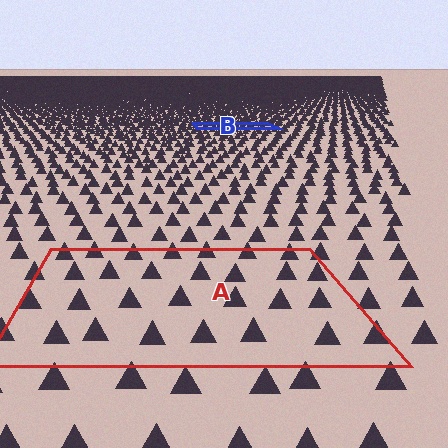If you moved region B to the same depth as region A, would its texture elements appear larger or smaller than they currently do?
They would appear larger. At a closer depth, the same texture elements are projected at a bigger on-screen size.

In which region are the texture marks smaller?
The texture marks are smaller in region B, because it is farther away.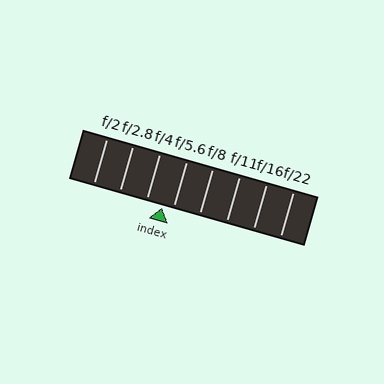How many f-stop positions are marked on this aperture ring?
There are 8 f-stop positions marked.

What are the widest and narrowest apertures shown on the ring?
The widest aperture shown is f/2 and the narrowest is f/22.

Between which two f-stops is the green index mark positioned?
The index mark is between f/4 and f/5.6.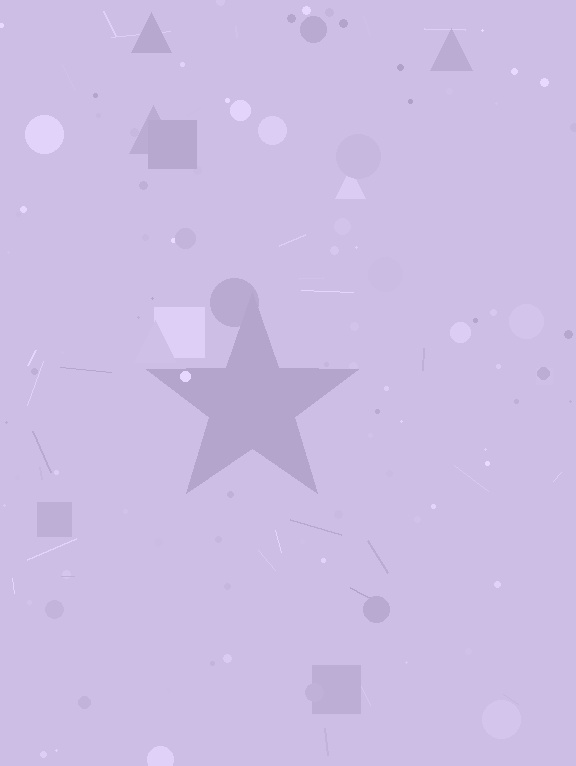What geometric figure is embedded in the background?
A star is embedded in the background.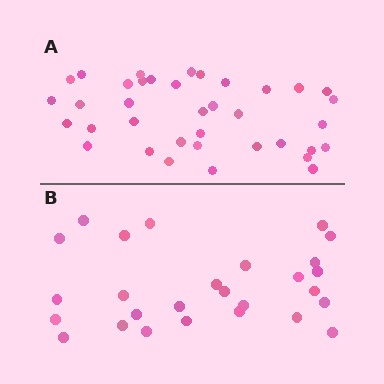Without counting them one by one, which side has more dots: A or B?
Region A (the top region) has more dots.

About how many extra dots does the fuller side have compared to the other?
Region A has roughly 10 or so more dots than region B.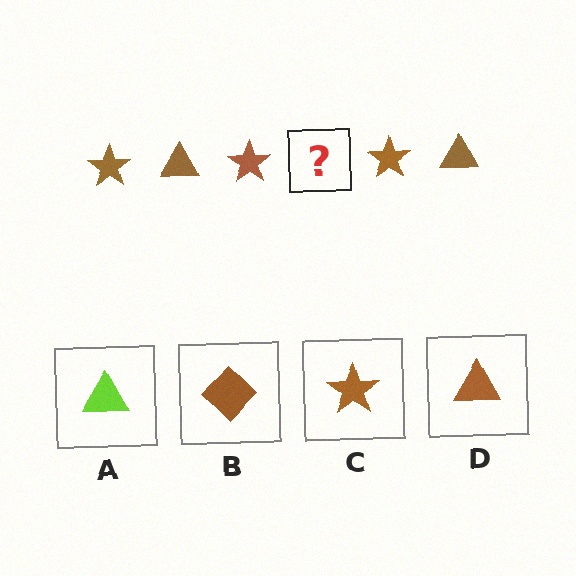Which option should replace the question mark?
Option D.